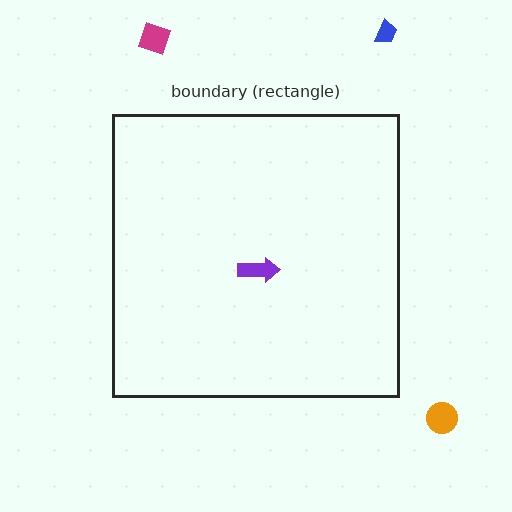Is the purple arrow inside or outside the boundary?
Inside.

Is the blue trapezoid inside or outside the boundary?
Outside.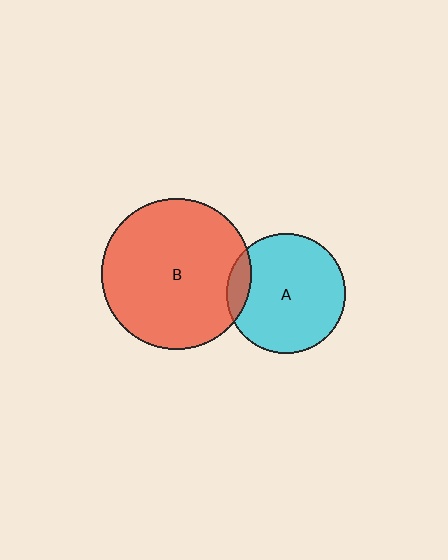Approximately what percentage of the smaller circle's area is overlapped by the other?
Approximately 10%.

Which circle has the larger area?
Circle B (red).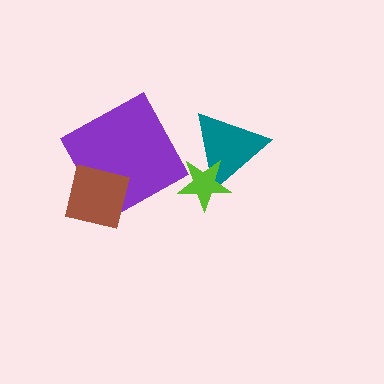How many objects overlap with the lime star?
1 object overlaps with the lime star.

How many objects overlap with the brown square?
1 object overlaps with the brown square.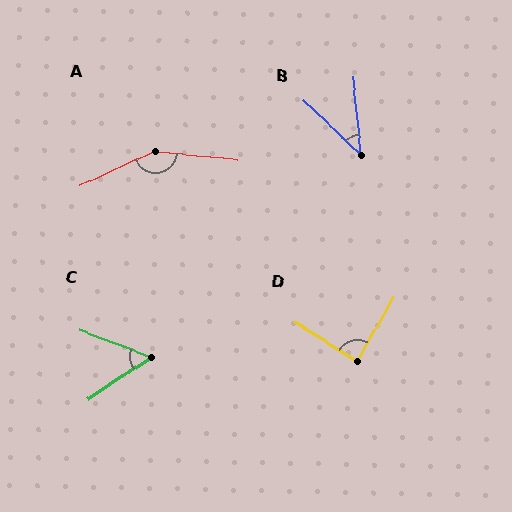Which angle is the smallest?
B, at approximately 40 degrees.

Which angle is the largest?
A, at approximately 150 degrees.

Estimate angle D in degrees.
Approximately 87 degrees.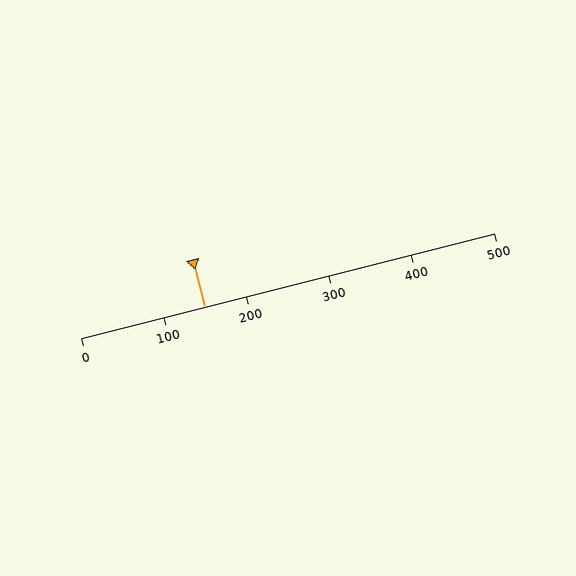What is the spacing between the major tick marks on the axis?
The major ticks are spaced 100 apart.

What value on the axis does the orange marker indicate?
The marker indicates approximately 150.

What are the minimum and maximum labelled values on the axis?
The axis runs from 0 to 500.